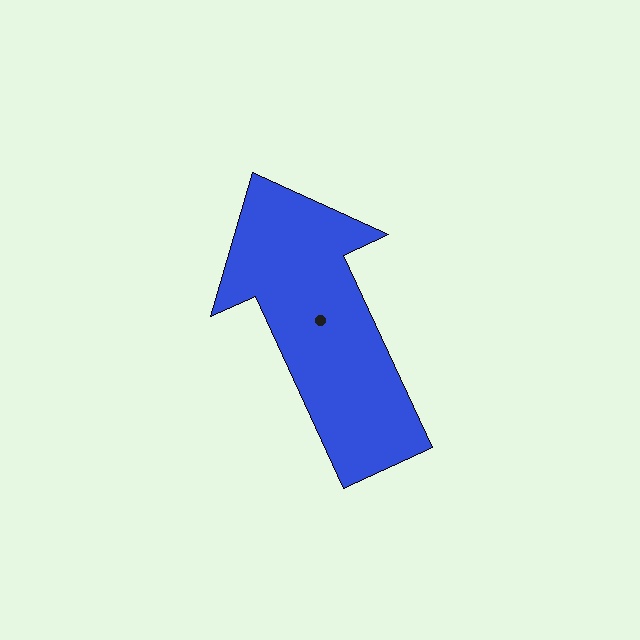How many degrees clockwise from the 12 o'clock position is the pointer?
Approximately 335 degrees.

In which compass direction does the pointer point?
Northwest.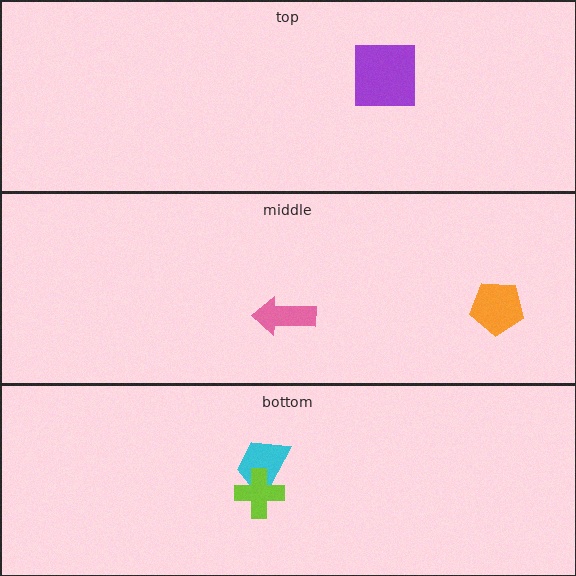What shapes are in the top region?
The purple square.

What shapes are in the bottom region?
The cyan trapezoid, the lime cross.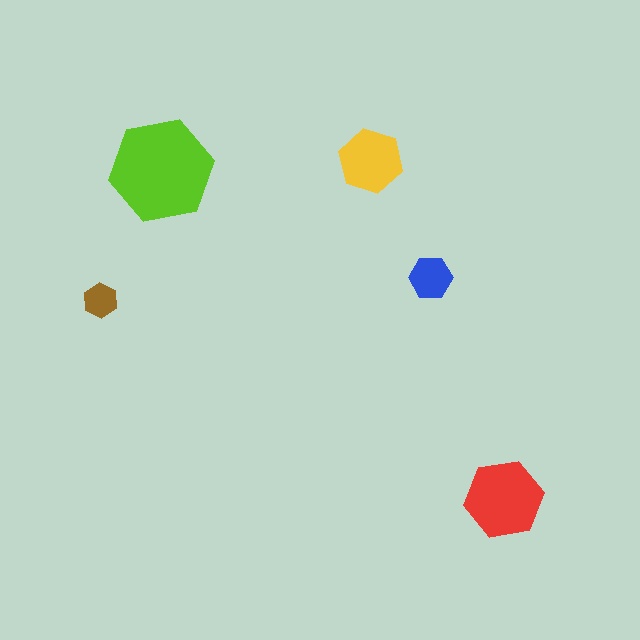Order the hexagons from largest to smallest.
the lime one, the red one, the yellow one, the blue one, the brown one.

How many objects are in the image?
There are 5 objects in the image.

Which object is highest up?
The yellow hexagon is topmost.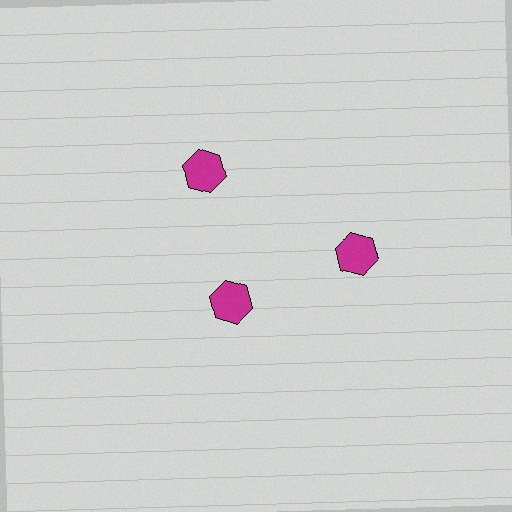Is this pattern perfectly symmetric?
No. The 3 magenta hexagons are arranged in a ring, but one element near the 7 o'clock position is pulled inward toward the center, breaking the 3-fold rotational symmetry.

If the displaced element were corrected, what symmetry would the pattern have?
It would have 3-fold rotational symmetry — the pattern would map onto itself every 120 degrees.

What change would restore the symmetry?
The symmetry would be restored by moving it outward, back onto the ring so that all 3 hexagons sit at equal angles and equal distance from the center.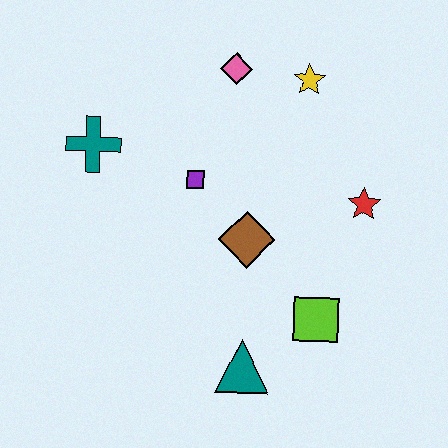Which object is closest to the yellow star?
The pink diamond is closest to the yellow star.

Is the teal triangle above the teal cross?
No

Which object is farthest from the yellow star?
The teal triangle is farthest from the yellow star.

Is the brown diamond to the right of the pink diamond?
Yes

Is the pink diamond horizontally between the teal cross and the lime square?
Yes